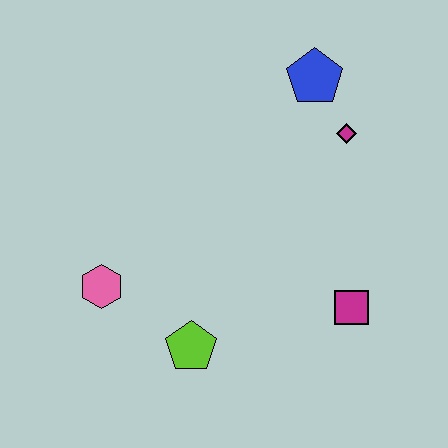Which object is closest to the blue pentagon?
The magenta diamond is closest to the blue pentagon.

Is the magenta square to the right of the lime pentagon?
Yes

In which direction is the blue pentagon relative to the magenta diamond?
The blue pentagon is above the magenta diamond.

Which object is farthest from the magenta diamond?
The pink hexagon is farthest from the magenta diamond.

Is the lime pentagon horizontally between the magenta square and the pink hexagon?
Yes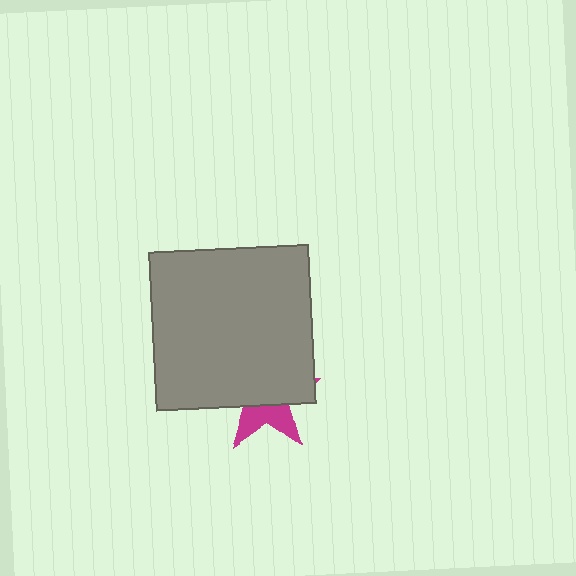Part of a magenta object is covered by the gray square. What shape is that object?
It is a star.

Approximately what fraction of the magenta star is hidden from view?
Roughly 63% of the magenta star is hidden behind the gray square.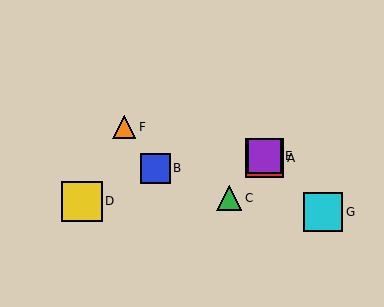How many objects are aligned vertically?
2 objects (A, E) are aligned vertically.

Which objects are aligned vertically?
Objects A, E are aligned vertically.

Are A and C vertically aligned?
No, A is at x≈264 and C is at x≈229.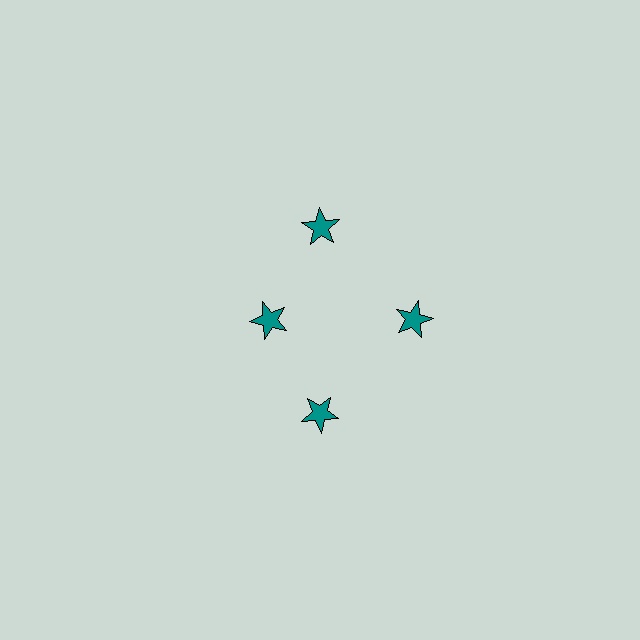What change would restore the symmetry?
The symmetry would be restored by moving it outward, back onto the ring so that all 4 stars sit at equal angles and equal distance from the center.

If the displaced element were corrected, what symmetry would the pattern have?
It would have 4-fold rotational symmetry — the pattern would map onto itself every 90 degrees.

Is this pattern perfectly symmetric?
No. The 4 teal stars are arranged in a ring, but one element near the 9 o'clock position is pulled inward toward the center, breaking the 4-fold rotational symmetry.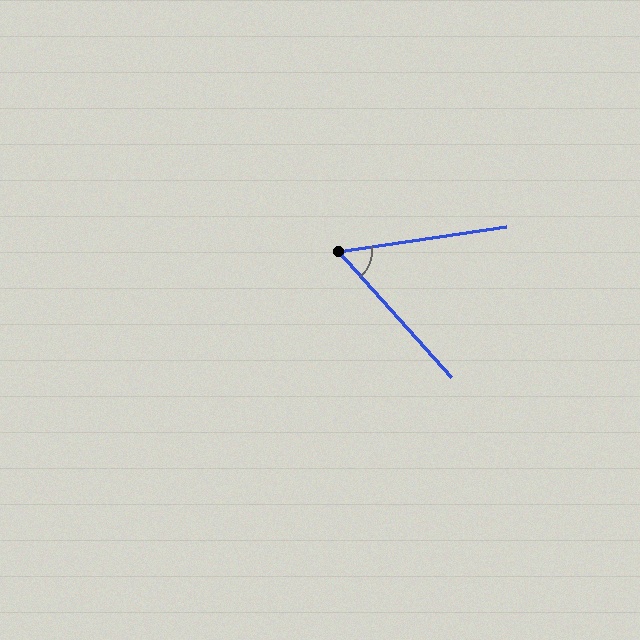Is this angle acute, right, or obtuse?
It is acute.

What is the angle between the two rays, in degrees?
Approximately 57 degrees.